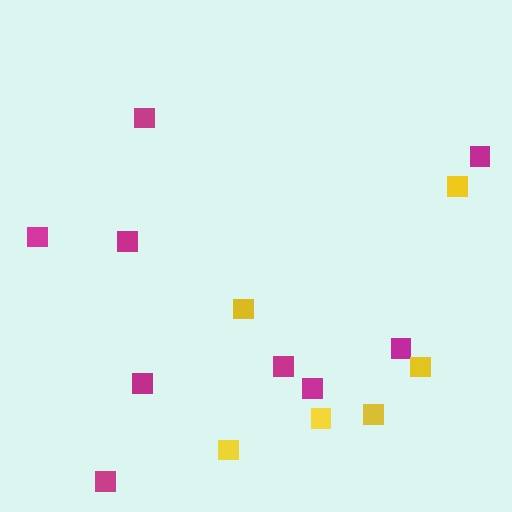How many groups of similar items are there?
There are 2 groups: one group of magenta squares (9) and one group of yellow squares (6).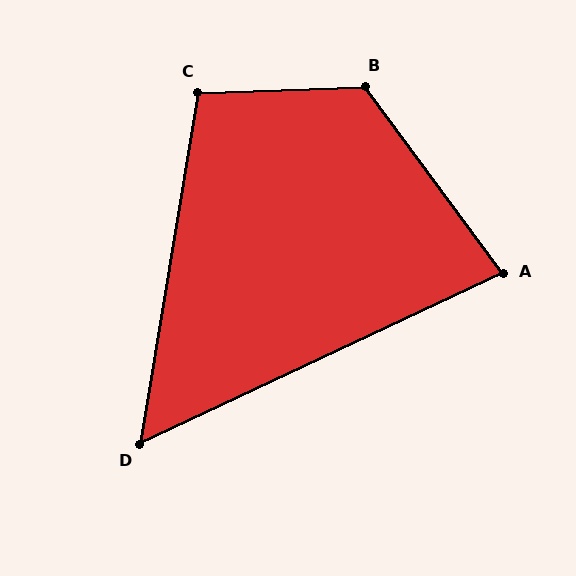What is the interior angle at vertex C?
Approximately 101 degrees (obtuse).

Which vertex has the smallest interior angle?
D, at approximately 55 degrees.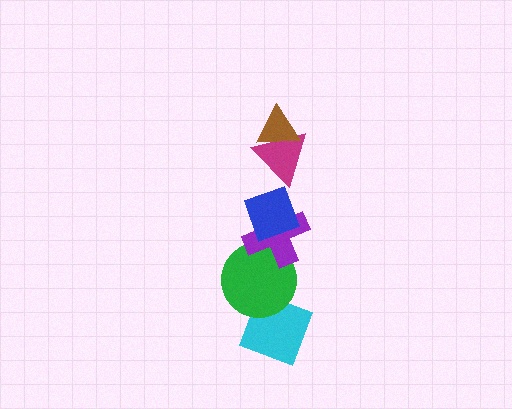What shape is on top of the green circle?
The purple cross is on top of the green circle.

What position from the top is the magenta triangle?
The magenta triangle is 2nd from the top.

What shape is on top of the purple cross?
The blue diamond is on top of the purple cross.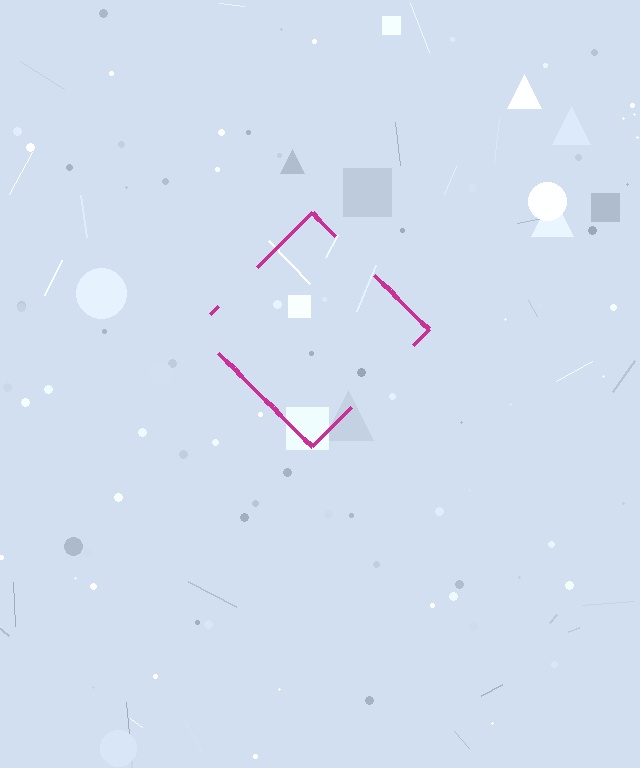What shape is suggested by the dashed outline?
The dashed outline suggests a diamond.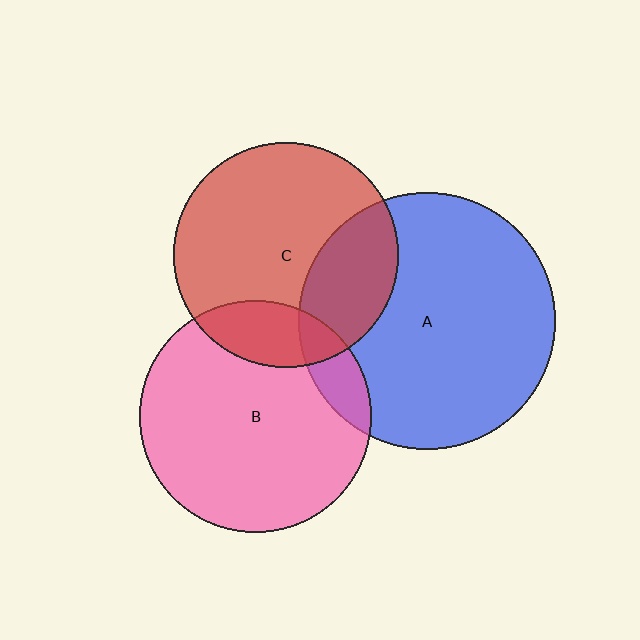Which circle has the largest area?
Circle A (blue).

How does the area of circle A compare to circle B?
Approximately 1.2 times.